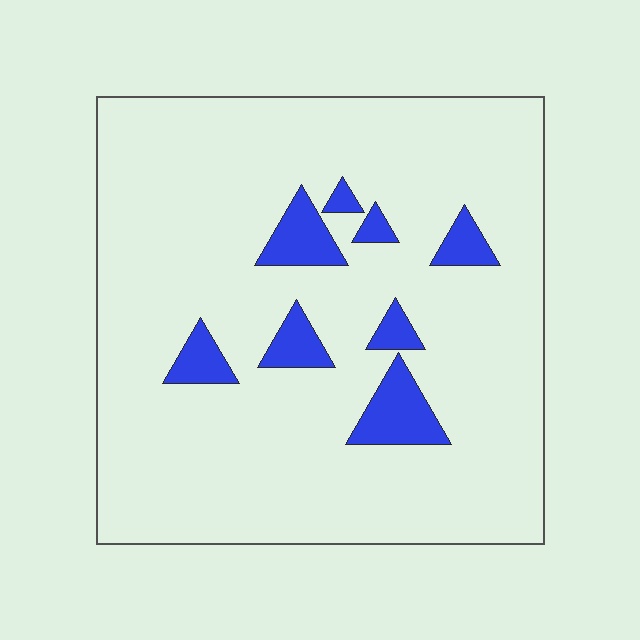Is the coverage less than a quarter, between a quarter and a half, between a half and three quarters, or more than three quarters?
Less than a quarter.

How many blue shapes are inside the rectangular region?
8.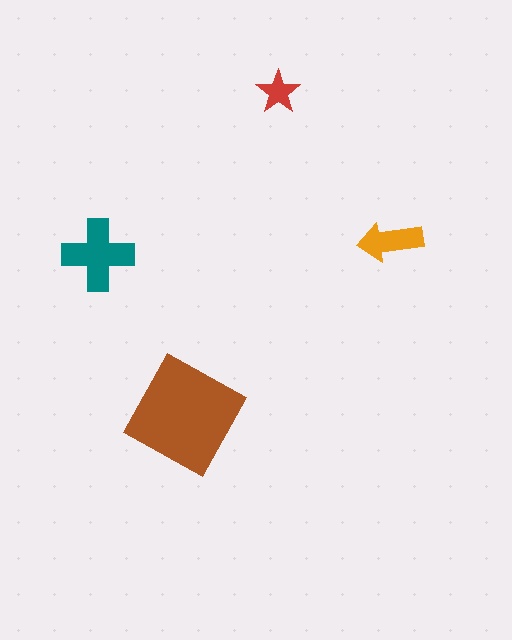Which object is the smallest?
The red star.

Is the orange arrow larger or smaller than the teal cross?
Smaller.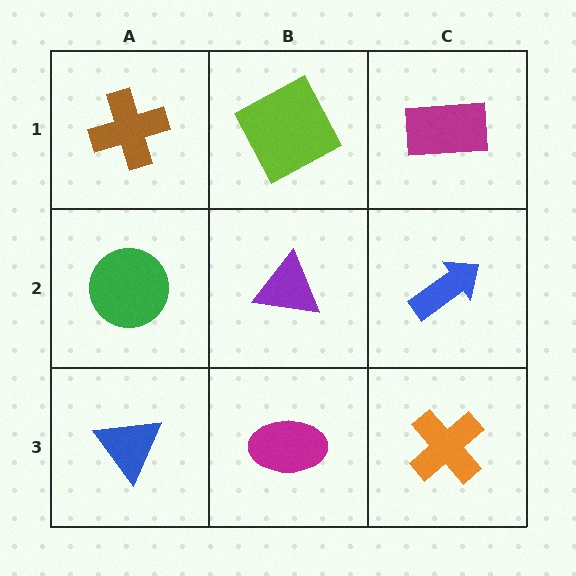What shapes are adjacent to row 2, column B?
A lime square (row 1, column B), a magenta ellipse (row 3, column B), a green circle (row 2, column A), a blue arrow (row 2, column C).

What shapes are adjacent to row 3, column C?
A blue arrow (row 2, column C), a magenta ellipse (row 3, column B).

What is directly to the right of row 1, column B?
A magenta rectangle.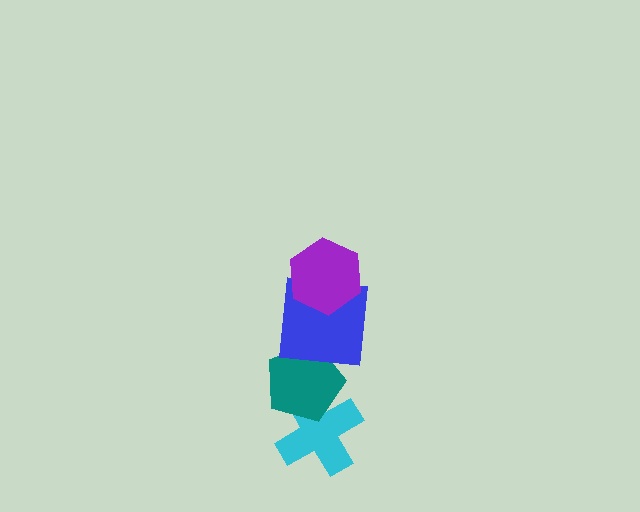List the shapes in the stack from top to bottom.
From top to bottom: the purple hexagon, the blue square, the teal pentagon, the cyan cross.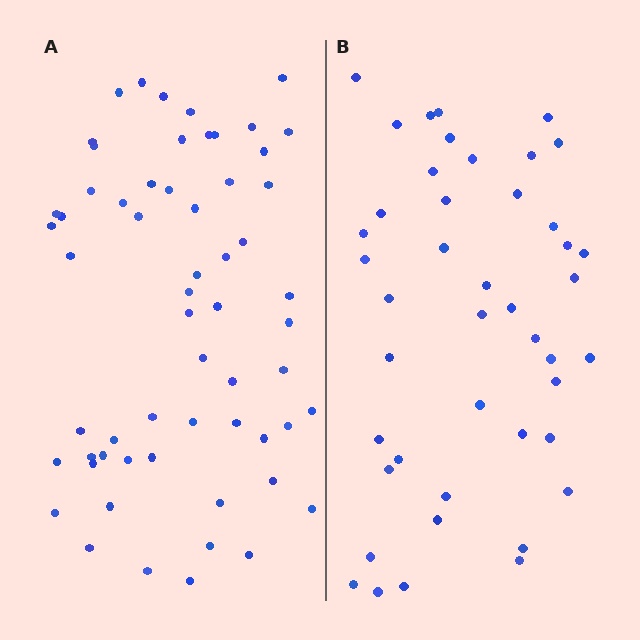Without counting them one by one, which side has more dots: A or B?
Region A (the left region) has more dots.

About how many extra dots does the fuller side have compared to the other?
Region A has approximately 15 more dots than region B.